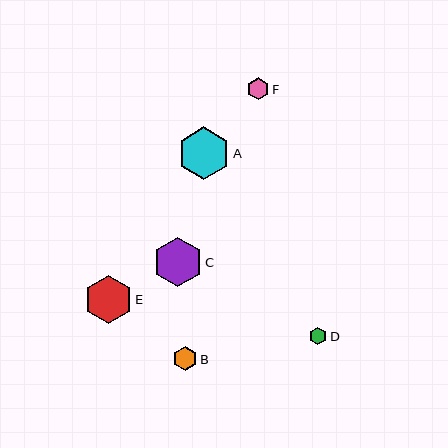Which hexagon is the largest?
Hexagon A is the largest with a size of approximately 53 pixels.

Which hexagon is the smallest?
Hexagon D is the smallest with a size of approximately 17 pixels.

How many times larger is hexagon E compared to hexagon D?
Hexagon E is approximately 2.8 times the size of hexagon D.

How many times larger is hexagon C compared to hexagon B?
Hexagon C is approximately 2.1 times the size of hexagon B.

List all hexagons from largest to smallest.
From largest to smallest: A, C, E, B, F, D.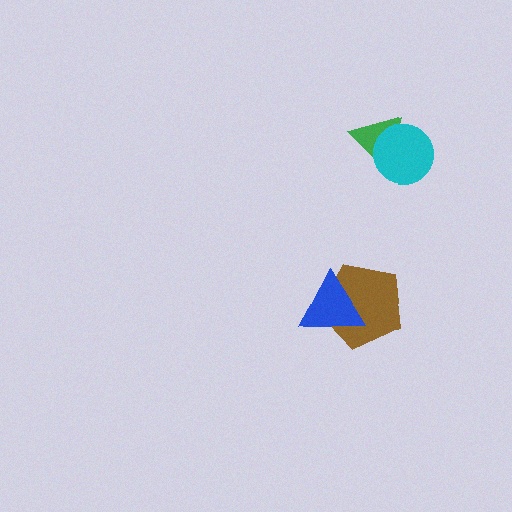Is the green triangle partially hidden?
Yes, it is partially covered by another shape.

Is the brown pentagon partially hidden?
Yes, it is partially covered by another shape.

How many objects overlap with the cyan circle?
1 object overlaps with the cyan circle.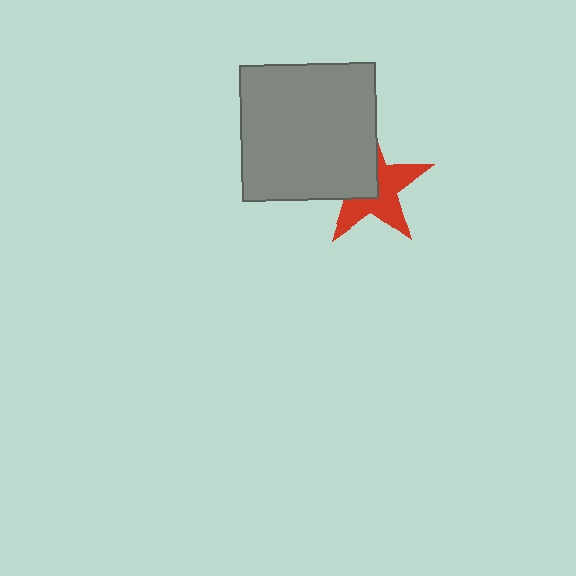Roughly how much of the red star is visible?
About half of it is visible (roughly 55%).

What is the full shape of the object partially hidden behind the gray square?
The partially hidden object is a red star.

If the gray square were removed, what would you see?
You would see the complete red star.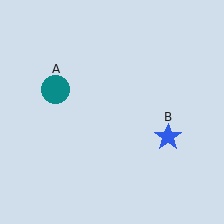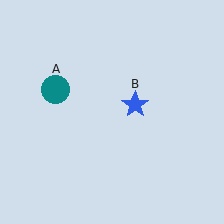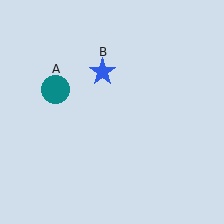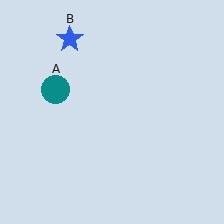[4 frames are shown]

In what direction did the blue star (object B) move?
The blue star (object B) moved up and to the left.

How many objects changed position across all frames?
1 object changed position: blue star (object B).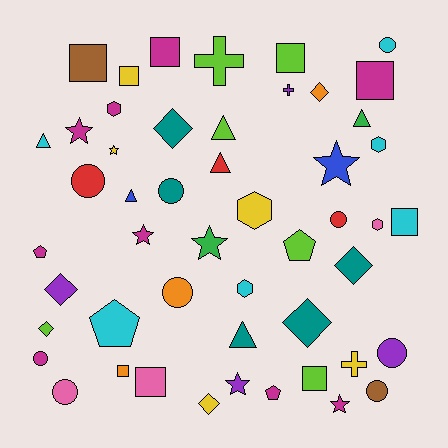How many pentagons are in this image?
There are 4 pentagons.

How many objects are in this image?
There are 50 objects.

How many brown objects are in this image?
There are 2 brown objects.